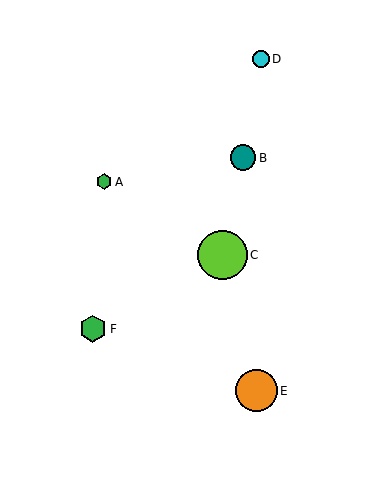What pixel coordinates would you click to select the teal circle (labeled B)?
Click at (243, 158) to select the teal circle B.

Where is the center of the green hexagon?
The center of the green hexagon is at (104, 182).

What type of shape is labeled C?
Shape C is a lime circle.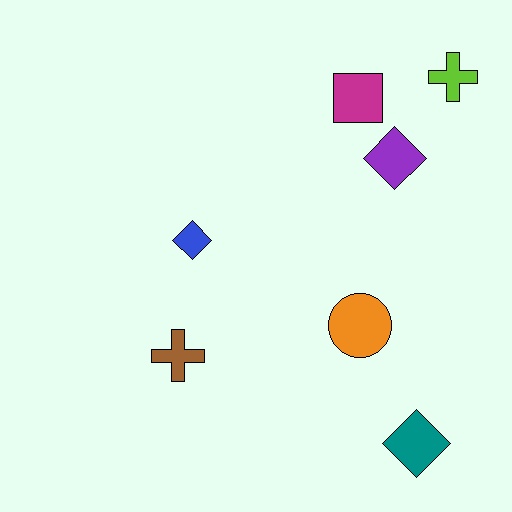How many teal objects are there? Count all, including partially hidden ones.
There is 1 teal object.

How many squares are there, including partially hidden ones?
There is 1 square.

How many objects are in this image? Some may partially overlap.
There are 7 objects.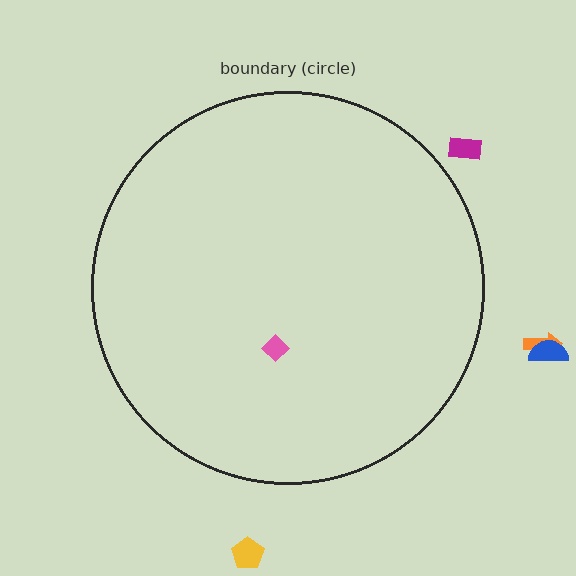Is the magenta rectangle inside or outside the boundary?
Outside.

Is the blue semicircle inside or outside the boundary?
Outside.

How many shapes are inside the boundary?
1 inside, 4 outside.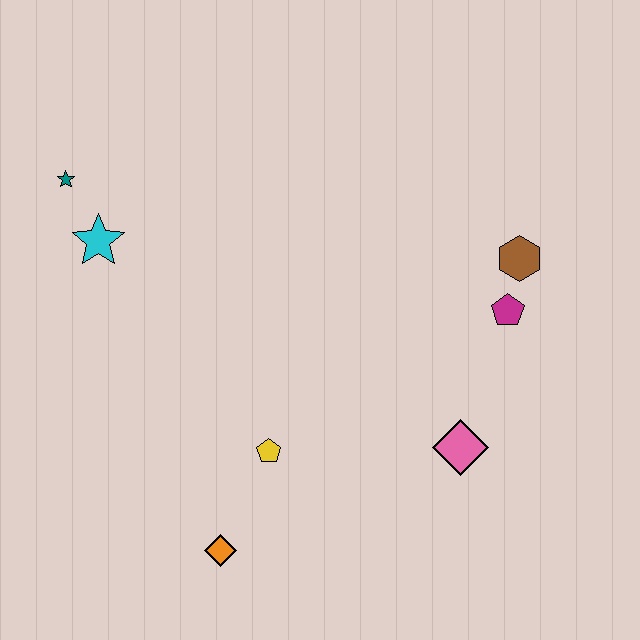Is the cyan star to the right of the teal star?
Yes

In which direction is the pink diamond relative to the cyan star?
The pink diamond is to the right of the cyan star.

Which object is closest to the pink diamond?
The magenta pentagon is closest to the pink diamond.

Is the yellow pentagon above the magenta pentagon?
No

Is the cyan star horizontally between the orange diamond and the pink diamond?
No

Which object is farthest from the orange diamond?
The brown hexagon is farthest from the orange diamond.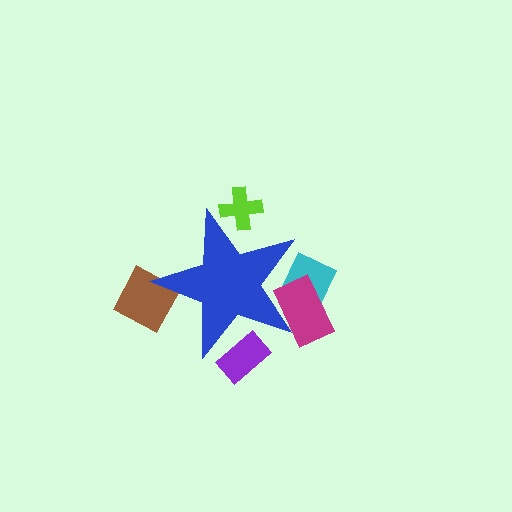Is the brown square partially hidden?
Yes, the brown square is partially hidden behind the blue star.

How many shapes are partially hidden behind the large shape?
5 shapes are partially hidden.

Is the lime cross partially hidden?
Yes, the lime cross is partially hidden behind the blue star.